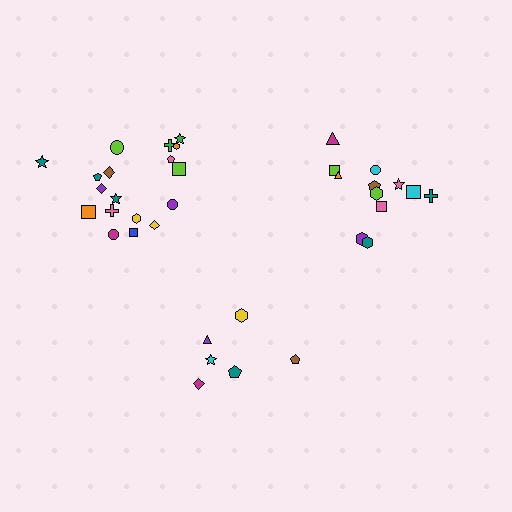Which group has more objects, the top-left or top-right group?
The top-left group.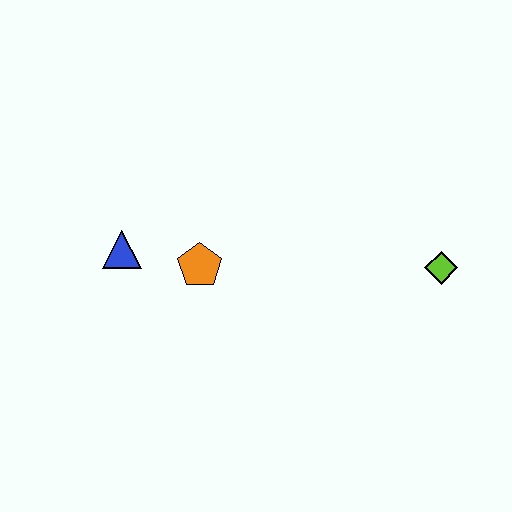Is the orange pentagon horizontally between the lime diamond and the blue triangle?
Yes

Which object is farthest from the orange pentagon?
The lime diamond is farthest from the orange pentagon.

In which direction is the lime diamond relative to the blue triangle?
The lime diamond is to the right of the blue triangle.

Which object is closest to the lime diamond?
The orange pentagon is closest to the lime diamond.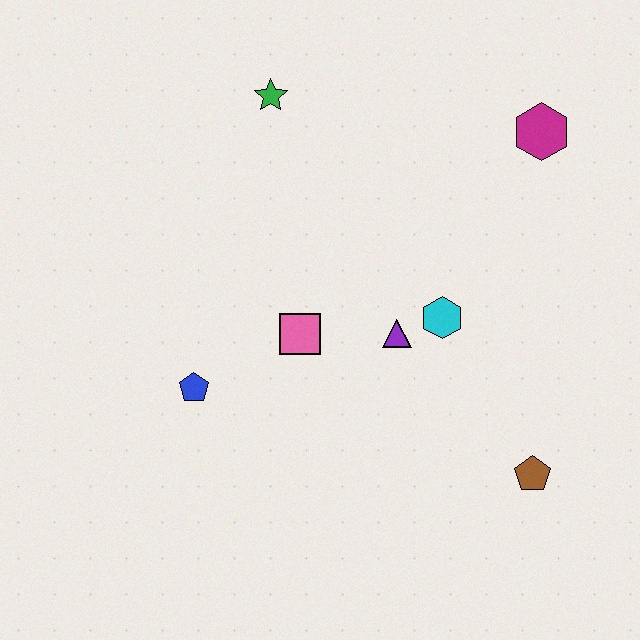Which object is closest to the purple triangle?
The cyan hexagon is closest to the purple triangle.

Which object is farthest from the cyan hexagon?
The green star is farthest from the cyan hexagon.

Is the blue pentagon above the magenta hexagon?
No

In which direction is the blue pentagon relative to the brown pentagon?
The blue pentagon is to the left of the brown pentagon.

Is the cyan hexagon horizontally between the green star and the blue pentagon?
No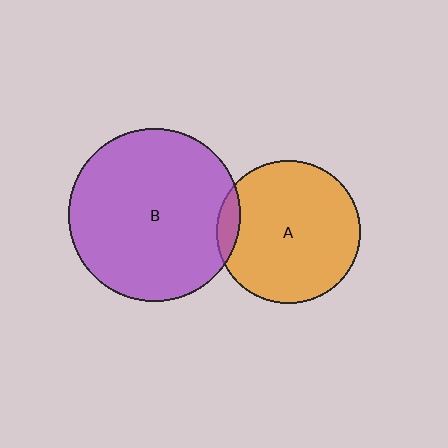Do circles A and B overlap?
Yes.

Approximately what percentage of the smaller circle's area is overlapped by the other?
Approximately 10%.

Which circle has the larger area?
Circle B (purple).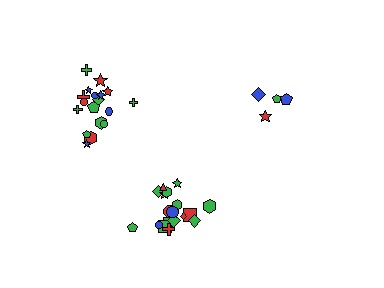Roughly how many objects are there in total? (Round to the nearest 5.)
Roughly 40 objects in total.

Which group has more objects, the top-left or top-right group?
The top-left group.